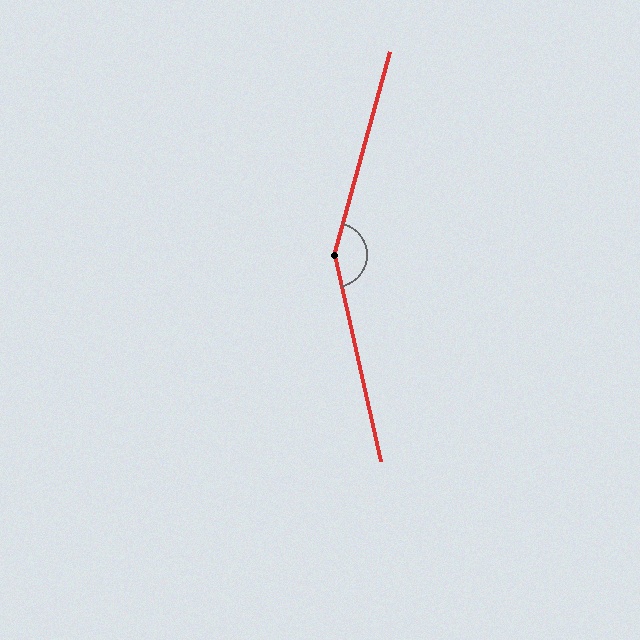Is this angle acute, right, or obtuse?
It is obtuse.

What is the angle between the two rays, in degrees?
Approximately 152 degrees.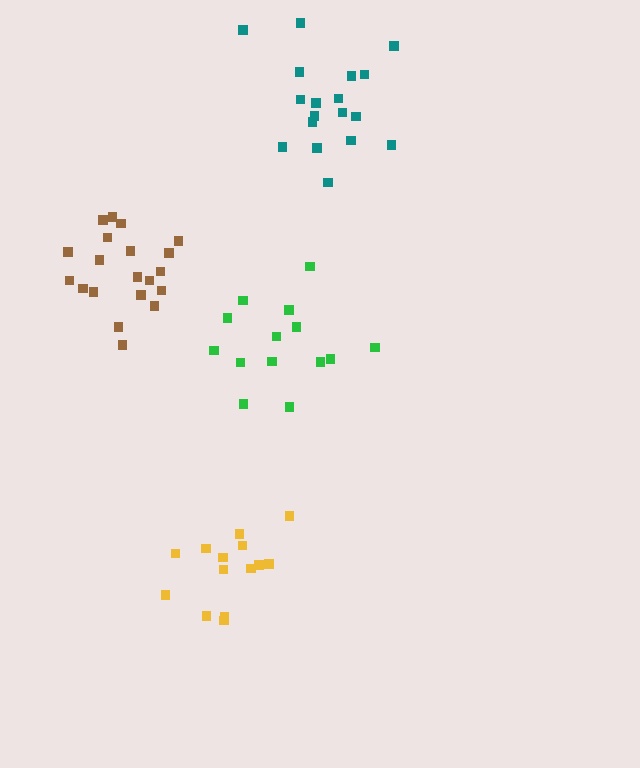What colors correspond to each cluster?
The clusters are colored: yellow, green, teal, brown.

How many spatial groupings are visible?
There are 4 spatial groupings.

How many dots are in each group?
Group 1: 14 dots, Group 2: 14 dots, Group 3: 18 dots, Group 4: 20 dots (66 total).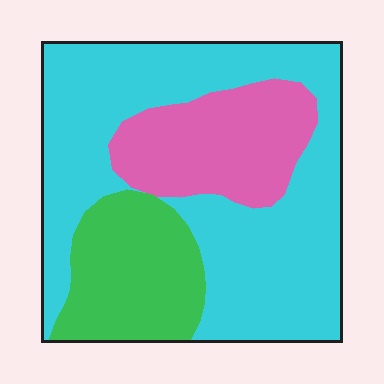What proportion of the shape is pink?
Pink takes up less than a quarter of the shape.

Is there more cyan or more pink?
Cyan.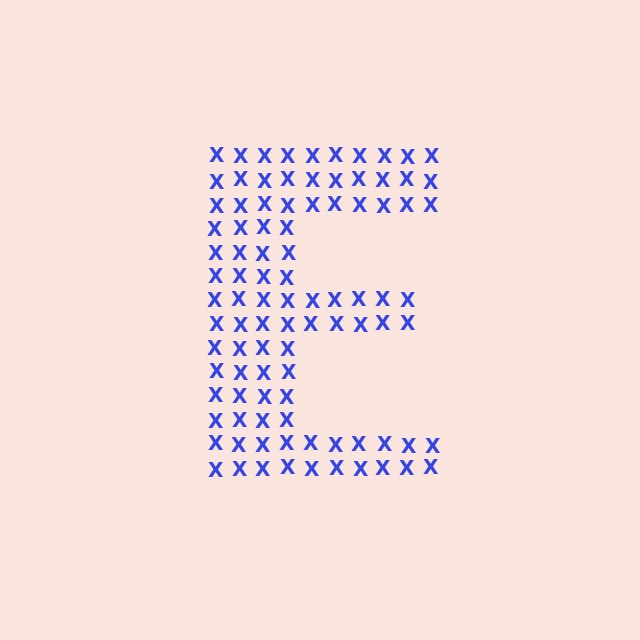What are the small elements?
The small elements are letter X's.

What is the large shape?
The large shape is the letter E.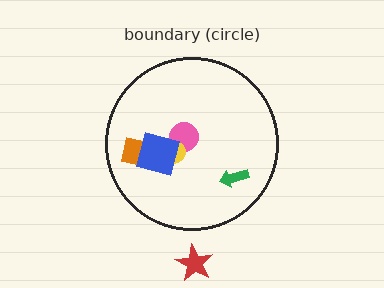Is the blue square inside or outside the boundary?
Inside.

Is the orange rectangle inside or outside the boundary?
Inside.